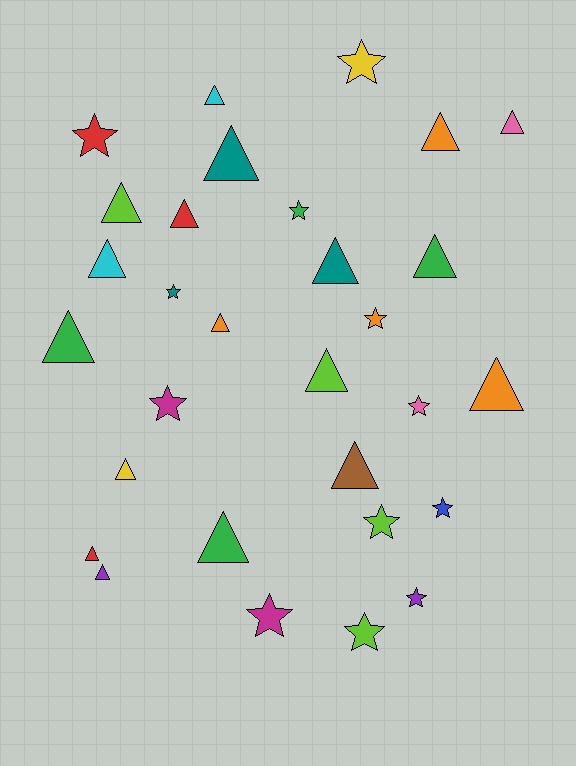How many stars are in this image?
There are 12 stars.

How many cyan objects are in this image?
There are 2 cyan objects.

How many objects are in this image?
There are 30 objects.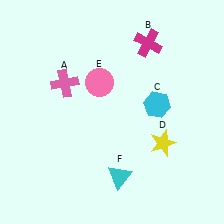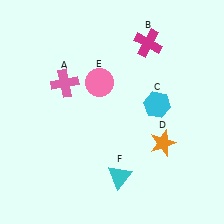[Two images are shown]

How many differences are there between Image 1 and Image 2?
There is 1 difference between the two images.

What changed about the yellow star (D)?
In Image 1, D is yellow. In Image 2, it changed to orange.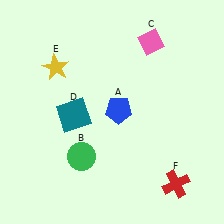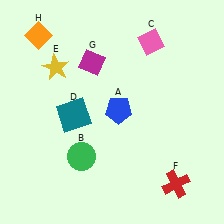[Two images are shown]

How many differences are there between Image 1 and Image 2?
There are 2 differences between the two images.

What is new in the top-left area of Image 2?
An orange diamond (H) was added in the top-left area of Image 2.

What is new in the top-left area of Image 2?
A magenta diamond (G) was added in the top-left area of Image 2.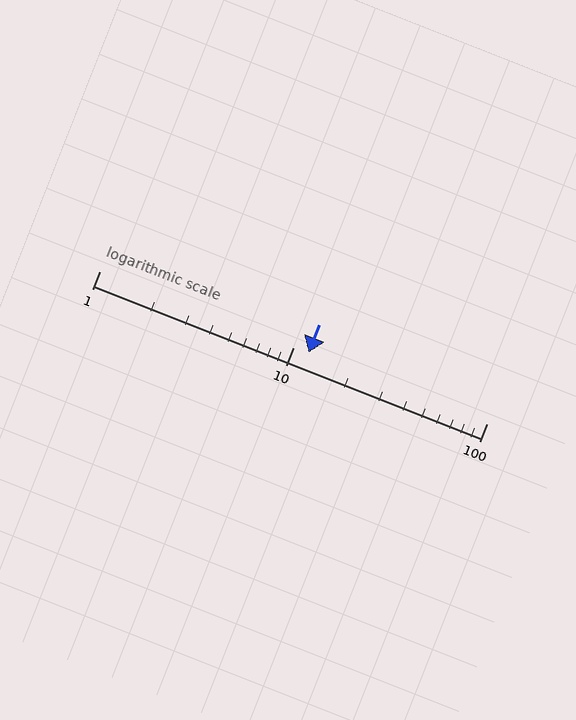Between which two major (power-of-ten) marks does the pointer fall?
The pointer is between 10 and 100.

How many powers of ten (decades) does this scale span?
The scale spans 2 decades, from 1 to 100.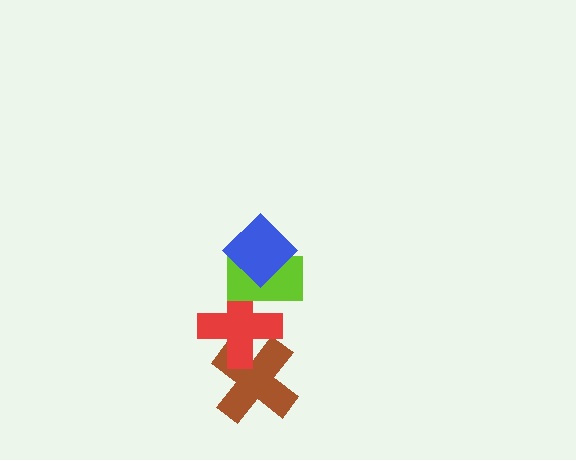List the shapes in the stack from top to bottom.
From top to bottom: the blue diamond, the lime rectangle, the red cross, the brown cross.